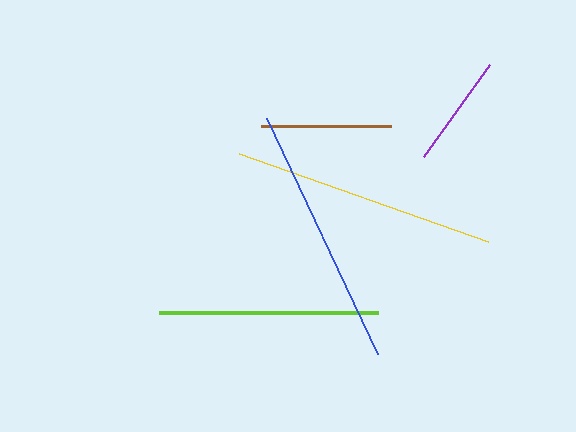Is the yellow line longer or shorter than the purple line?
The yellow line is longer than the purple line.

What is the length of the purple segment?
The purple segment is approximately 113 pixels long.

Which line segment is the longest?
The yellow line is the longest at approximately 264 pixels.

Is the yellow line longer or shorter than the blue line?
The yellow line is longer than the blue line.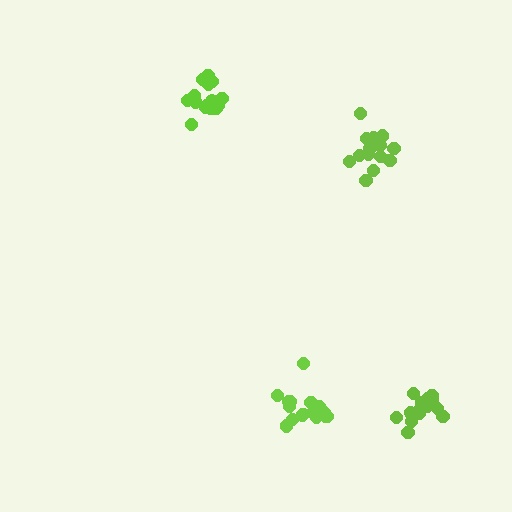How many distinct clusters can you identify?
There are 4 distinct clusters.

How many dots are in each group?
Group 1: 15 dots, Group 2: 16 dots, Group 3: 16 dots, Group 4: 15 dots (62 total).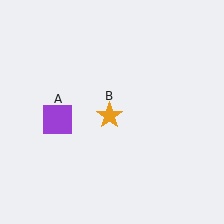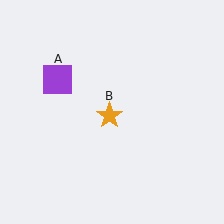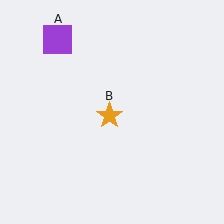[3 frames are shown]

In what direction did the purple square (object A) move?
The purple square (object A) moved up.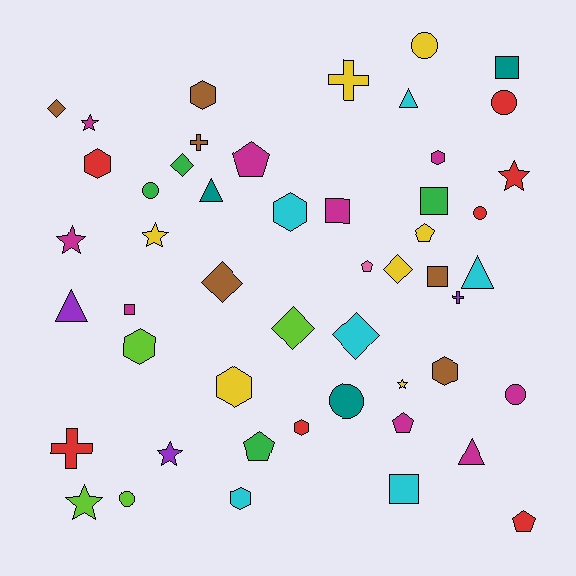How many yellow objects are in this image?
There are 7 yellow objects.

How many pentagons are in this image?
There are 6 pentagons.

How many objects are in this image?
There are 50 objects.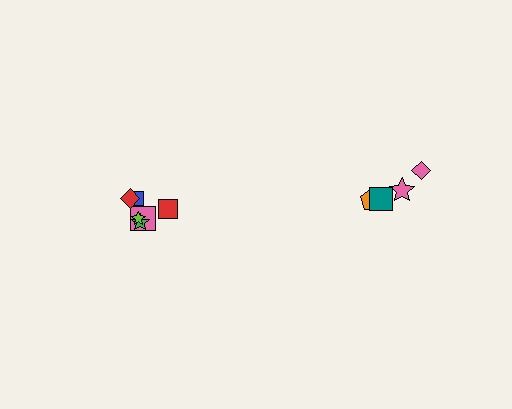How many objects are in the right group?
There are 4 objects.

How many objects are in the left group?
There are 6 objects.